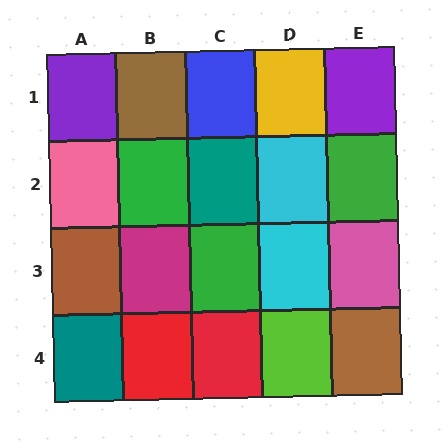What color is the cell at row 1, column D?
Yellow.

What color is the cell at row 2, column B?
Green.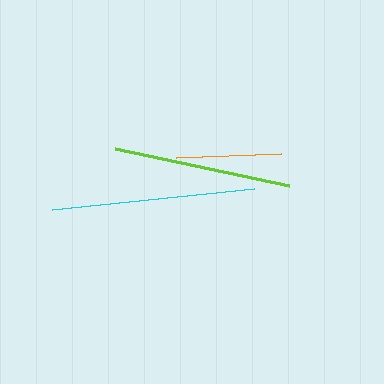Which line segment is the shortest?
The orange line is the shortest at approximately 106 pixels.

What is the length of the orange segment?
The orange segment is approximately 106 pixels long.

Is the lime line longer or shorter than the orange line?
The lime line is longer than the orange line.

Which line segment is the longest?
The cyan line is the longest at approximately 203 pixels.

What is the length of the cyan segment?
The cyan segment is approximately 203 pixels long.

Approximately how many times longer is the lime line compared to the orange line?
The lime line is approximately 1.7 times the length of the orange line.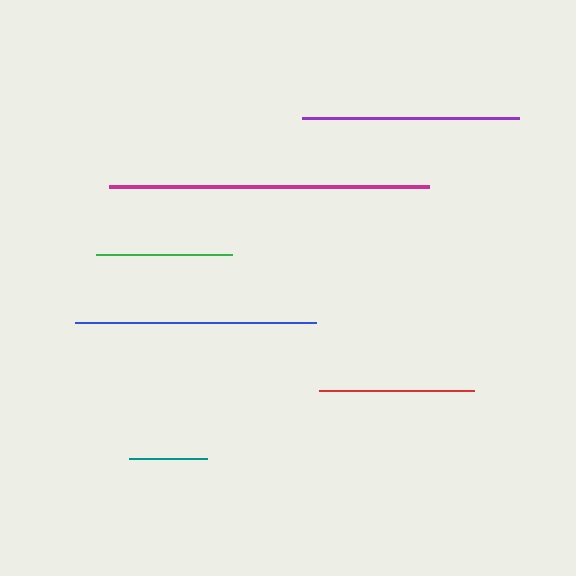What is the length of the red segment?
The red segment is approximately 155 pixels long.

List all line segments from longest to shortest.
From longest to shortest: magenta, blue, purple, red, green, teal.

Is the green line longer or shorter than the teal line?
The green line is longer than the teal line.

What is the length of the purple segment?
The purple segment is approximately 217 pixels long.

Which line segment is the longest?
The magenta line is the longest at approximately 320 pixels.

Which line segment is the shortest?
The teal line is the shortest at approximately 78 pixels.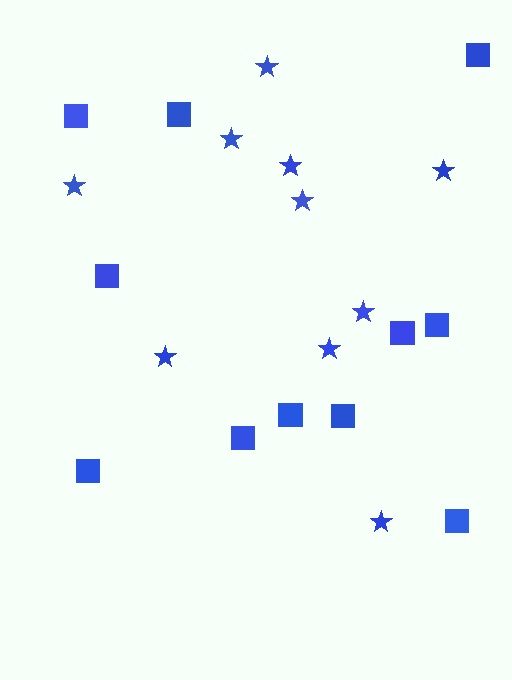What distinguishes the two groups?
There are 2 groups: one group of squares (11) and one group of stars (10).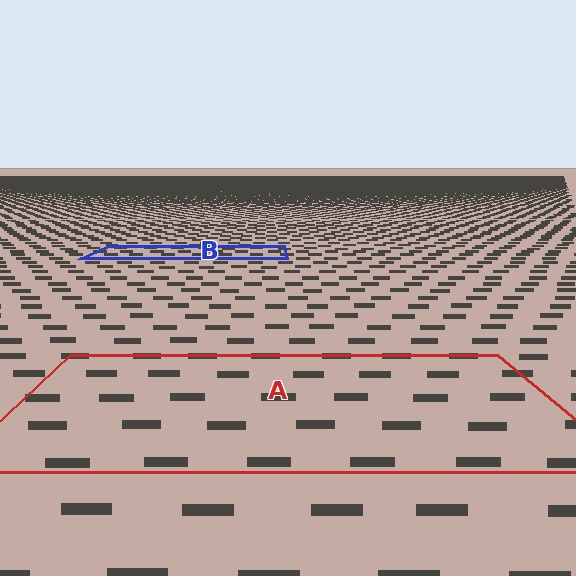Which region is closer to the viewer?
Region A is closer. The texture elements there are larger and more spread out.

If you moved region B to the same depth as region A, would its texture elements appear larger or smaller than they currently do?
They would appear larger. At a closer depth, the same texture elements are projected at a bigger on-screen size.